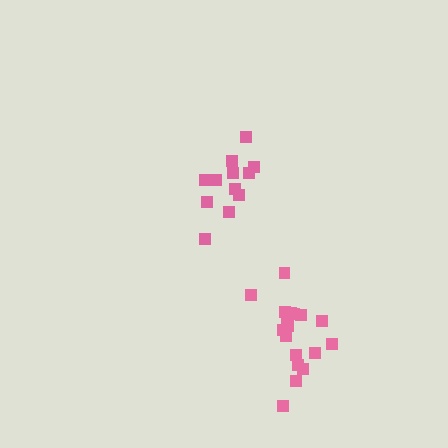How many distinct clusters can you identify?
There are 2 distinct clusters.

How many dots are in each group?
Group 1: 18 dots, Group 2: 12 dots (30 total).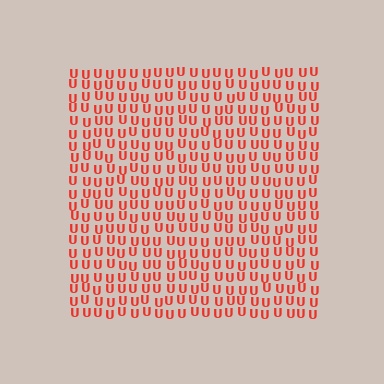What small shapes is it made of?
It is made of small letter U's.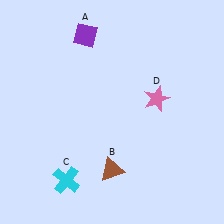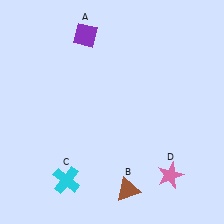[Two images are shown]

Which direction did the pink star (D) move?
The pink star (D) moved down.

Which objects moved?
The objects that moved are: the brown triangle (B), the pink star (D).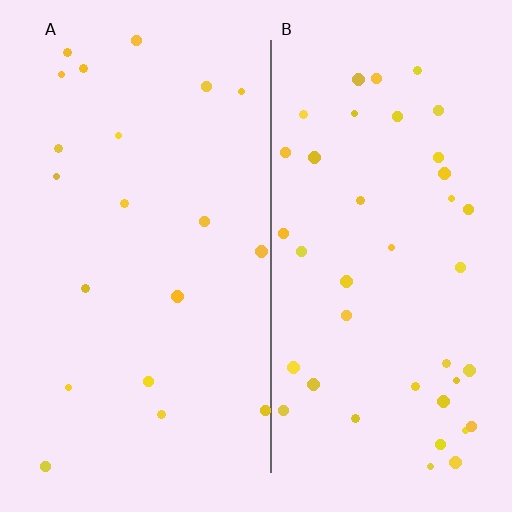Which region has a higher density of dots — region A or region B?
B (the right).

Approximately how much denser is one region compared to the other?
Approximately 2.1× — region B over region A.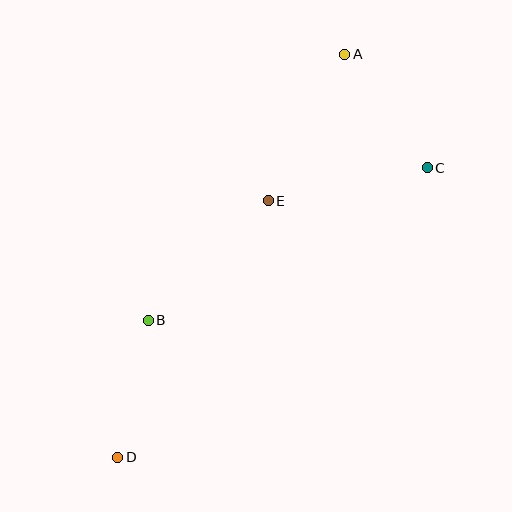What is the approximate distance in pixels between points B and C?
The distance between B and C is approximately 318 pixels.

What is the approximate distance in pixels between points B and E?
The distance between B and E is approximately 169 pixels.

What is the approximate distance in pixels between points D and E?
The distance between D and E is approximately 298 pixels.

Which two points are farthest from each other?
Points A and D are farthest from each other.